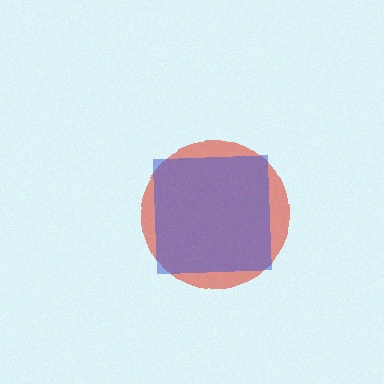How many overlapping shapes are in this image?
There are 2 overlapping shapes in the image.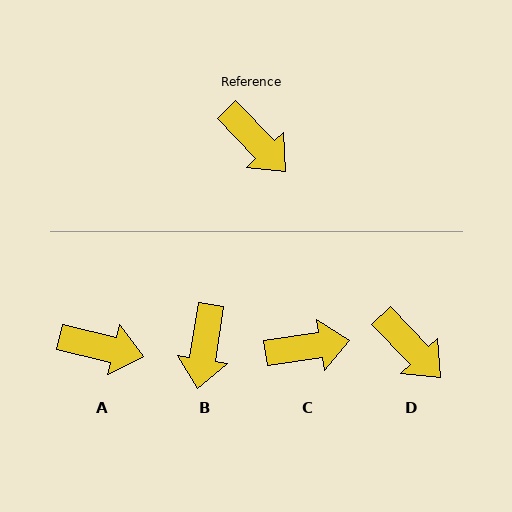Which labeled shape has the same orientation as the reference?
D.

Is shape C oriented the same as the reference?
No, it is off by about 55 degrees.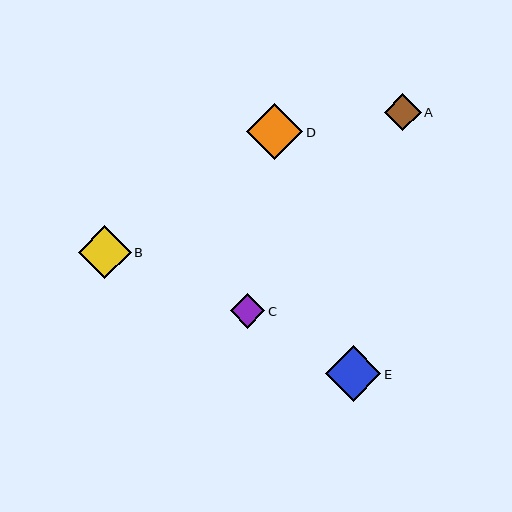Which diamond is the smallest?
Diamond C is the smallest with a size of approximately 35 pixels.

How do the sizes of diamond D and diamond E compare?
Diamond D and diamond E are approximately the same size.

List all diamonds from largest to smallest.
From largest to smallest: D, E, B, A, C.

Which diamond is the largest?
Diamond D is the largest with a size of approximately 56 pixels.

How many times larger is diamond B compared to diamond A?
Diamond B is approximately 1.4 times the size of diamond A.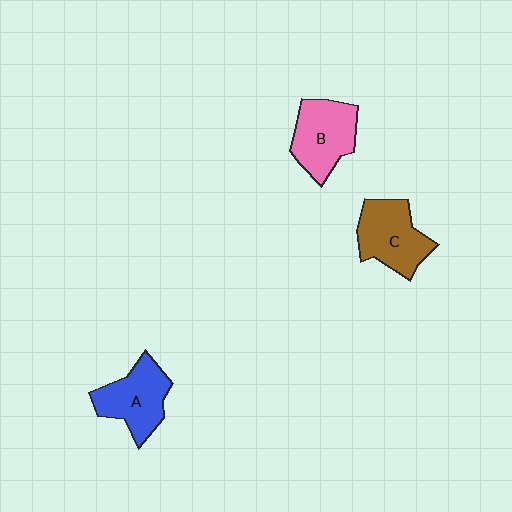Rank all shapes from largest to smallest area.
From largest to smallest: C (brown), B (pink), A (blue).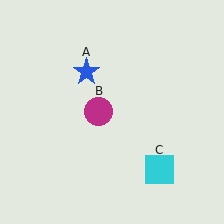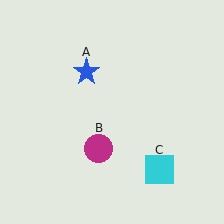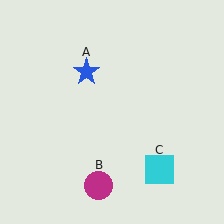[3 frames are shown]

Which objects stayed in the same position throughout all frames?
Blue star (object A) and cyan square (object C) remained stationary.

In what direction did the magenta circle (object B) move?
The magenta circle (object B) moved down.